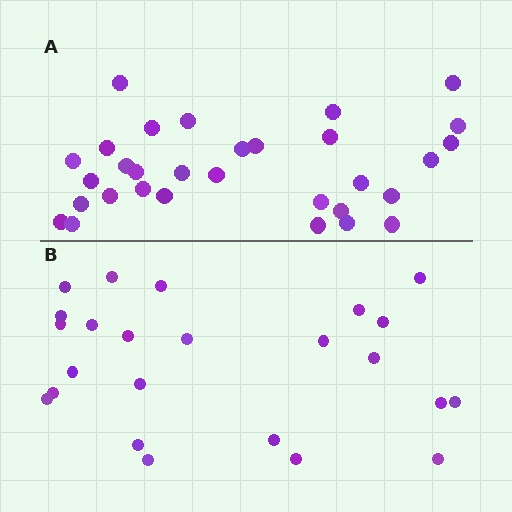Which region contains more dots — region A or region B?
Region A (the top region) has more dots.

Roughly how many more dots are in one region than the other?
Region A has roughly 8 or so more dots than region B.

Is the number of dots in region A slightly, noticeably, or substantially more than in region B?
Region A has noticeably more, but not dramatically so. The ratio is roughly 1.3 to 1.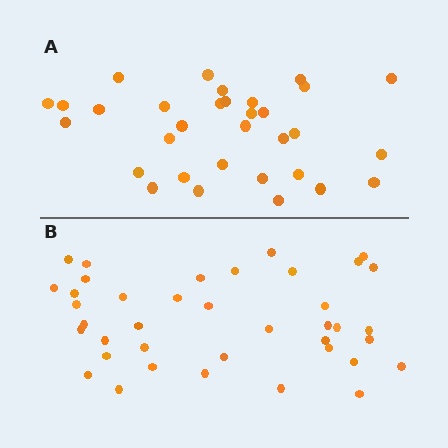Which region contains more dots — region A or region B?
Region B (the bottom region) has more dots.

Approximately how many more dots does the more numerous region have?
Region B has roughly 8 or so more dots than region A.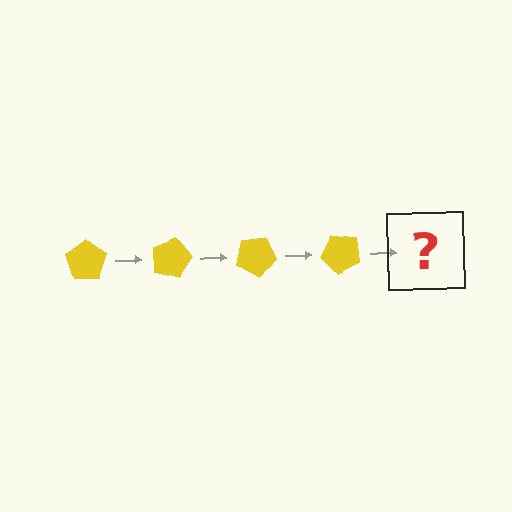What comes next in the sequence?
The next element should be a yellow pentagon rotated 60 degrees.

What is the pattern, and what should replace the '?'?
The pattern is that the pentagon rotates 15 degrees each step. The '?' should be a yellow pentagon rotated 60 degrees.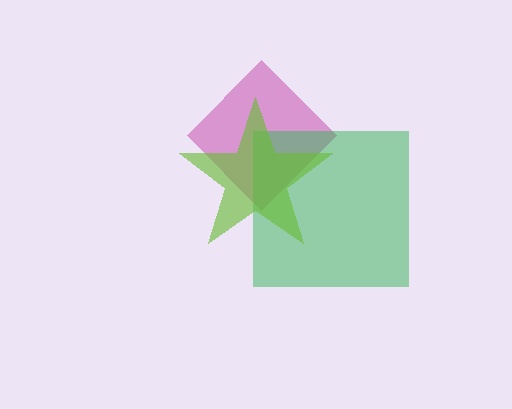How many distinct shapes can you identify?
There are 3 distinct shapes: a magenta diamond, a green square, a lime star.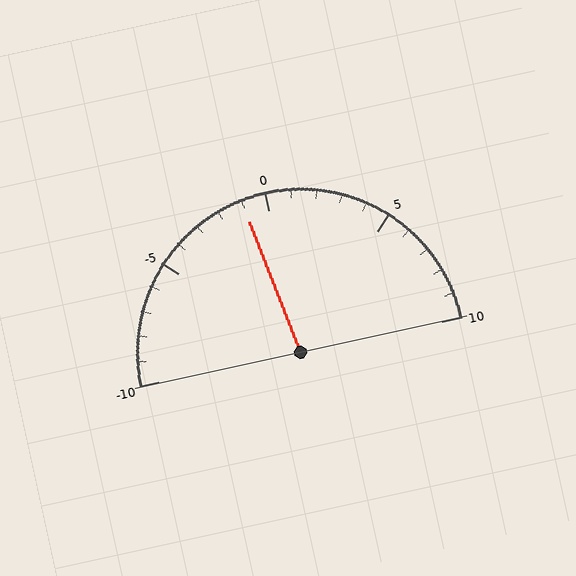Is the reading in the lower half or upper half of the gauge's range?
The reading is in the lower half of the range (-10 to 10).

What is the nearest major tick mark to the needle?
The nearest major tick mark is 0.